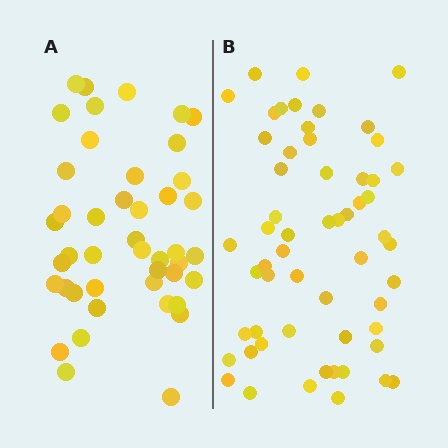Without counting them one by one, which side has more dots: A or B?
Region B (the right region) has more dots.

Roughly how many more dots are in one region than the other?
Region B has approximately 15 more dots than region A.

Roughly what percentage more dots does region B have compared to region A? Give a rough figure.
About 30% more.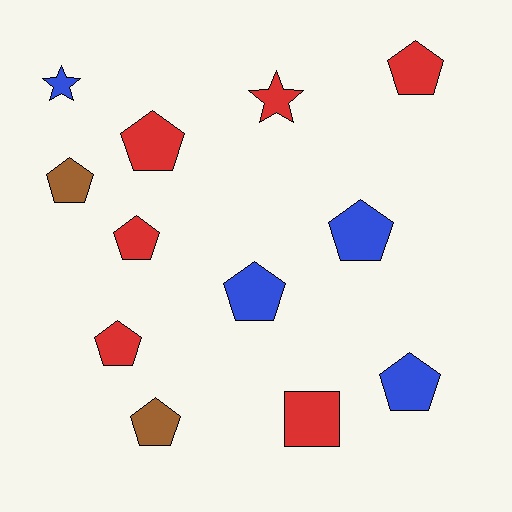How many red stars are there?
There is 1 red star.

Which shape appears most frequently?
Pentagon, with 9 objects.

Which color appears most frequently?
Red, with 6 objects.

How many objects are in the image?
There are 12 objects.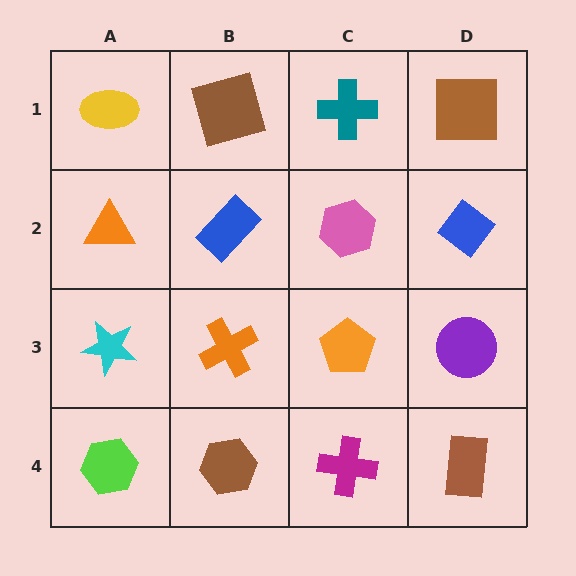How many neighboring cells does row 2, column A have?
3.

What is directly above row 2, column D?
A brown square.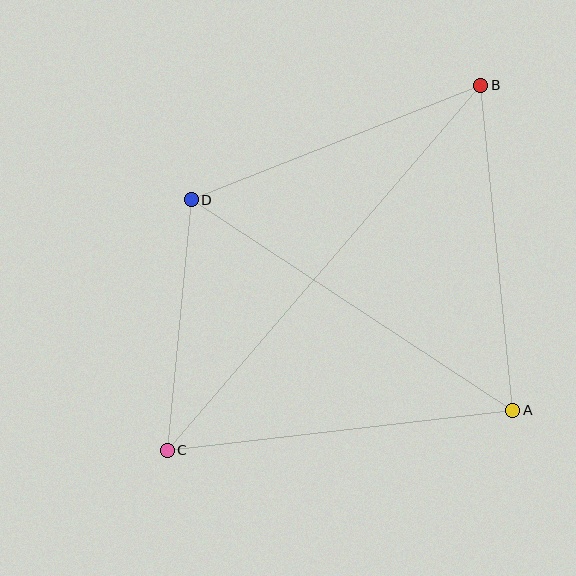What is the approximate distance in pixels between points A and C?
The distance between A and C is approximately 348 pixels.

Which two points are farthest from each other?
Points B and C are farthest from each other.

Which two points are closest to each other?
Points C and D are closest to each other.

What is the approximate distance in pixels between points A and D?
The distance between A and D is approximately 384 pixels.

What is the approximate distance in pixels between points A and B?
The distance between A and B is approximately 326 pixels.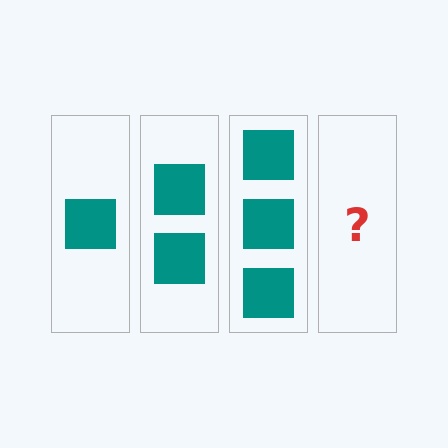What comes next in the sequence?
The next element should be 4 squares.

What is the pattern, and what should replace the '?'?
The pattern is that each step adds one more square. The '?' should be 4 squares.